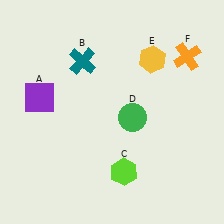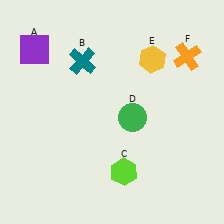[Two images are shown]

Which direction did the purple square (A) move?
The purple square (A) moved up.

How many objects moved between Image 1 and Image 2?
1 object moved between the two images.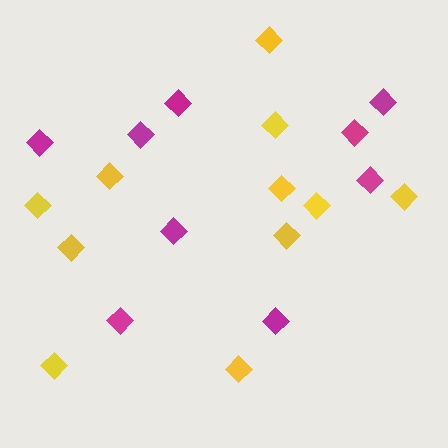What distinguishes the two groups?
There are 2 groups: one group of magenta diamonds (9) and one group of yellow diamonds (11).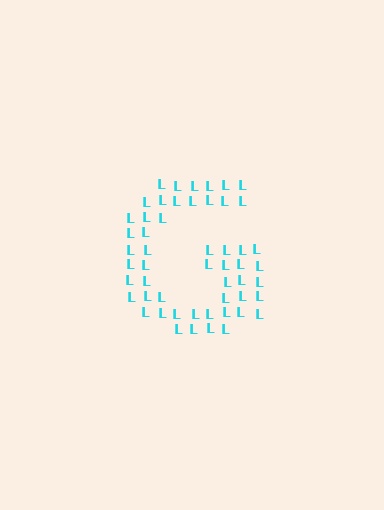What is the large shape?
The large shape is the letter G.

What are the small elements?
The small elements are letter L's.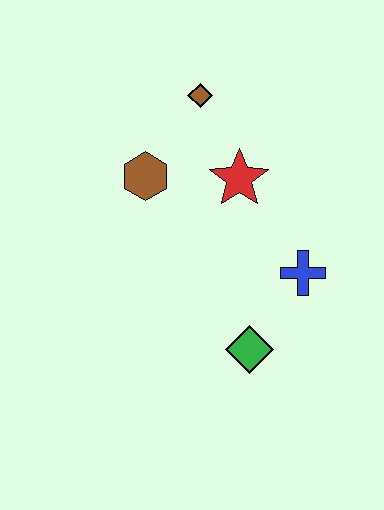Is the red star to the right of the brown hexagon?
Yes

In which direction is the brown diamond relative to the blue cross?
The brown diamond is above the blue cross.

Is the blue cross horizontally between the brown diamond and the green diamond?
No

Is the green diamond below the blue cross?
Yes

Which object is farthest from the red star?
The green diamond is farthest from the red star.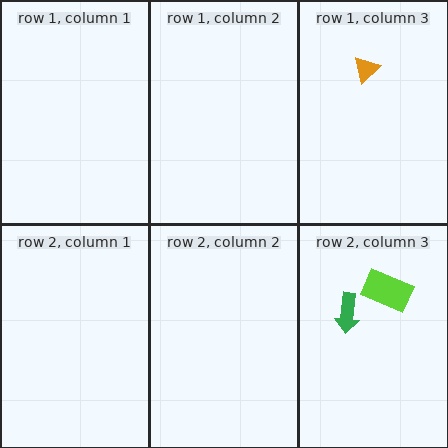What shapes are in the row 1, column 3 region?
The orange triangle.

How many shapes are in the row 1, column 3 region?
1.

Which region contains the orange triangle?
The row 1, column 3 region.